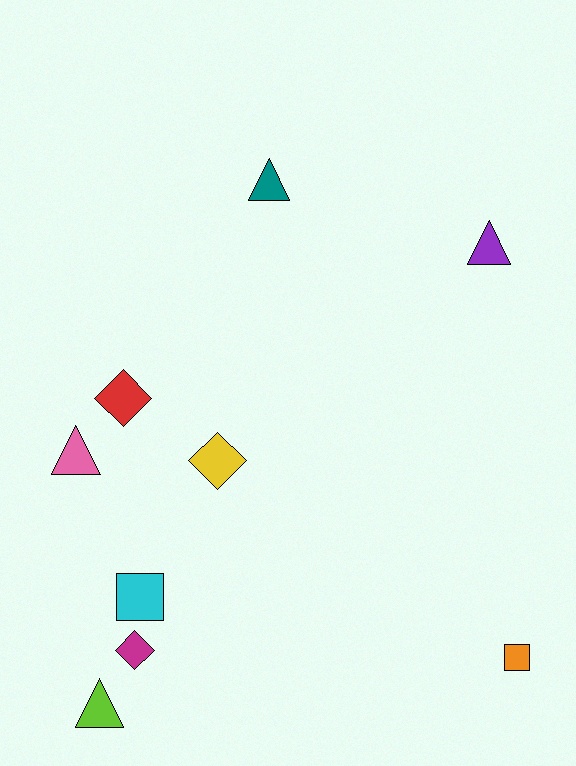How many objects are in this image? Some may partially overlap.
There are 9 objects.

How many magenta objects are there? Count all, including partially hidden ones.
There is 1 magenta object.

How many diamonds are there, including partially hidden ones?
There are 3 diamonds.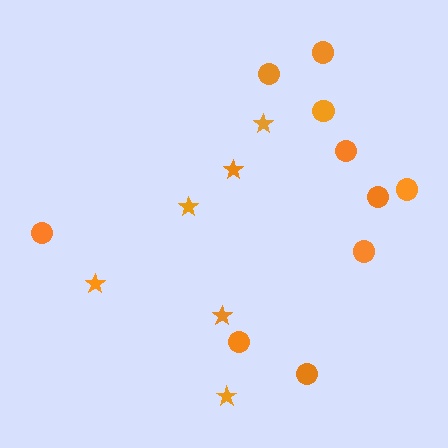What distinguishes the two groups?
There are 2 groups: one group of stars (6) and one group of circles (10).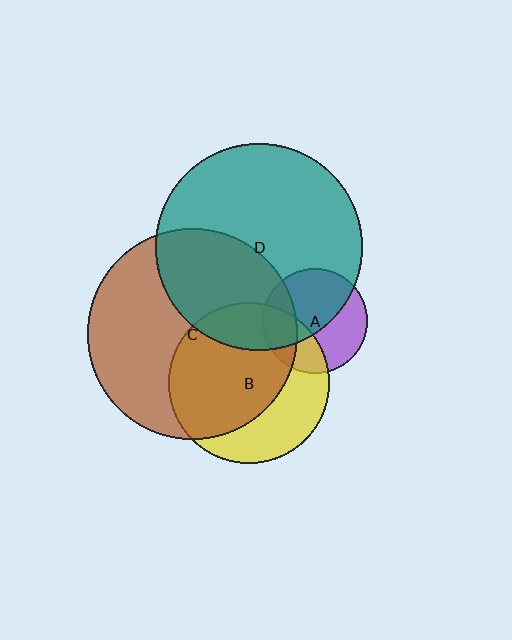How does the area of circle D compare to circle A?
Approximately 3.9 times.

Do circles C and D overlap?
Yes.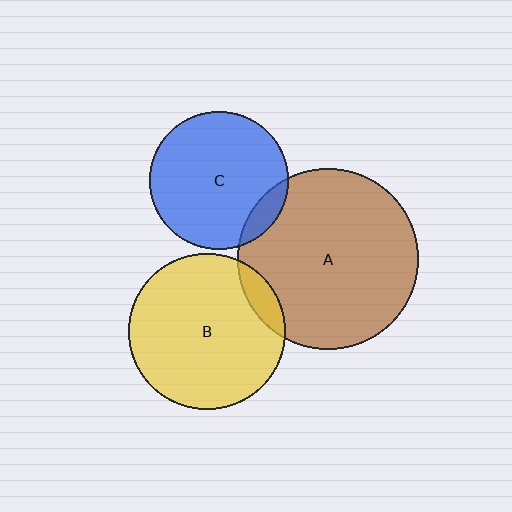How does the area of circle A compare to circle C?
Approximately 1.7 times.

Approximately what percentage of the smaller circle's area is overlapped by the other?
Approximately 10%.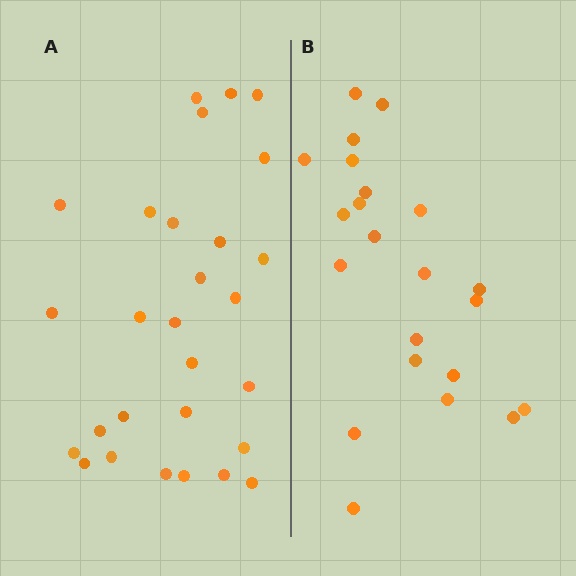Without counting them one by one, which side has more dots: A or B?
Region A (the left region) has more dots.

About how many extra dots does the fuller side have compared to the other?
Region A has about 6 more dots than region B.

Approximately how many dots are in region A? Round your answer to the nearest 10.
About 30 dots. (The exact count is 28, which rounds to 30.)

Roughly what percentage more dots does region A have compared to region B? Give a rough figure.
About 25% more.